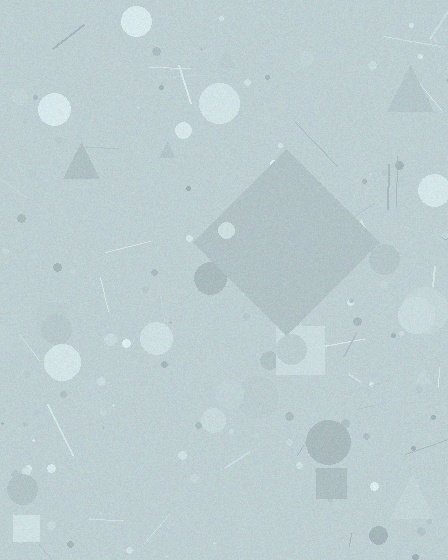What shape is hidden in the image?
A diamond is hidden in the image.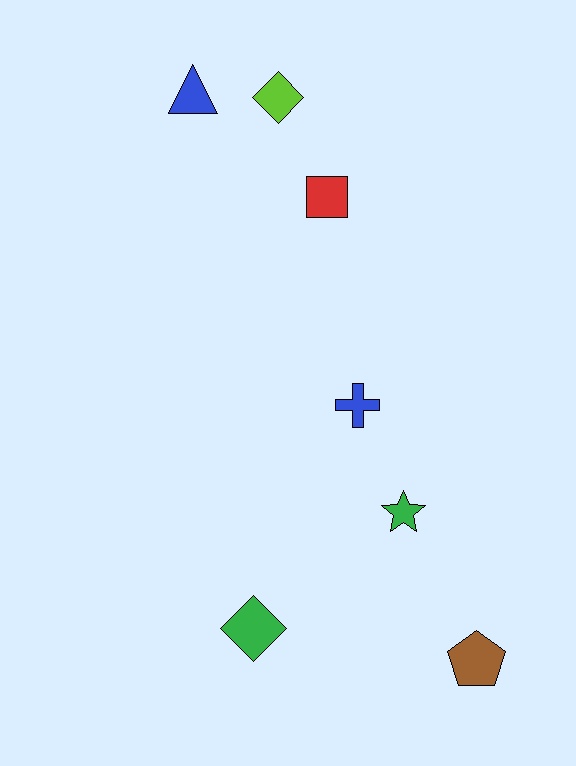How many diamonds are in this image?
There are 2 diamonds.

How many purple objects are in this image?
There are no purple objects.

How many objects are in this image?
There are 7 objects.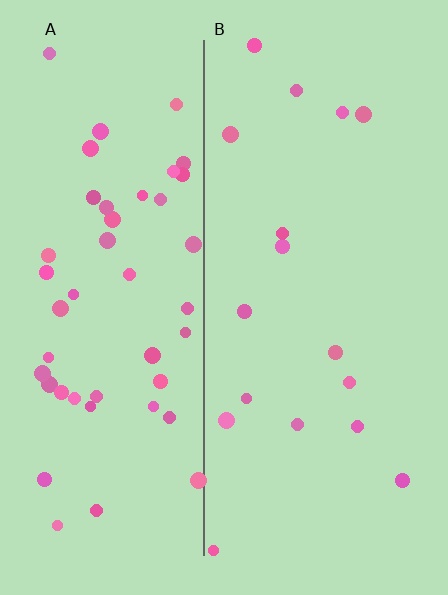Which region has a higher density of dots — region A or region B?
A (the left).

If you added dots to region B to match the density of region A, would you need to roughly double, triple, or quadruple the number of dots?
Approximately triple.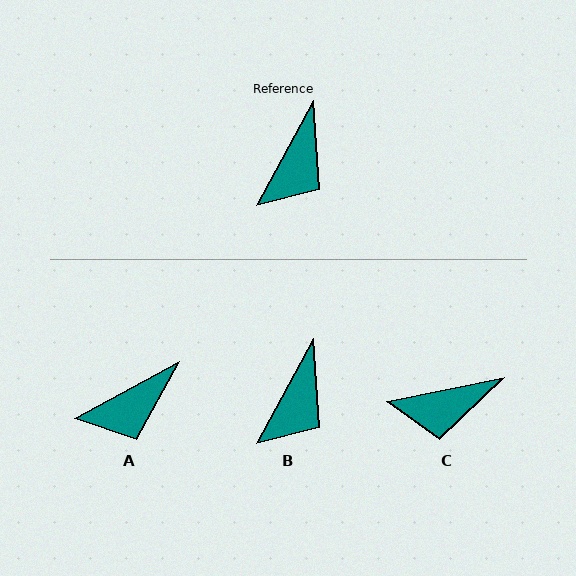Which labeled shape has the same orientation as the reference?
B.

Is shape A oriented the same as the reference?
No, it is off by about 33 degrees.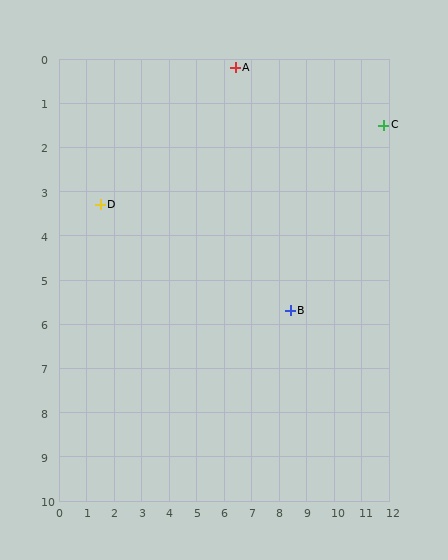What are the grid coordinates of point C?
Point C is at approximately (11.8, 1.5).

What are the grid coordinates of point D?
Point D is at approximately (1.5, 3.3).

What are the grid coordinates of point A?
Point A is at approximately (6.4, 0.2).